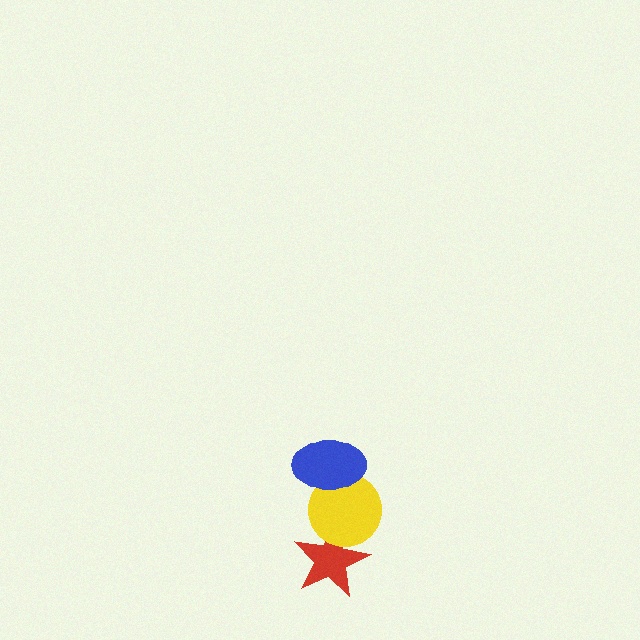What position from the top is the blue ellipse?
The blue ellipse is 1st from the top.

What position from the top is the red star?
The red star is 3rd from the top.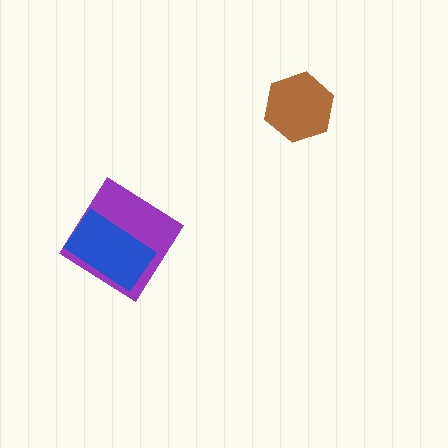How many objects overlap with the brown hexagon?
0 objects overlap with the brown hexagon.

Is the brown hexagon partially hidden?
No, no other shape covers it.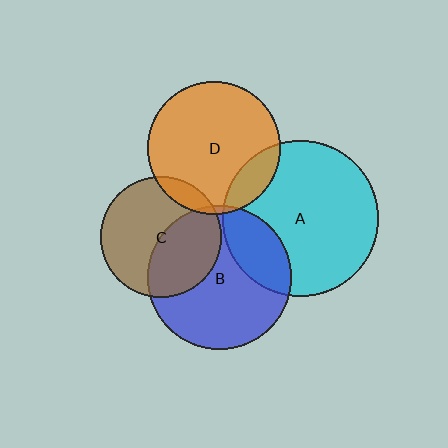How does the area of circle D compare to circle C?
Approximately 1.2 times.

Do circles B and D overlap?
Yes.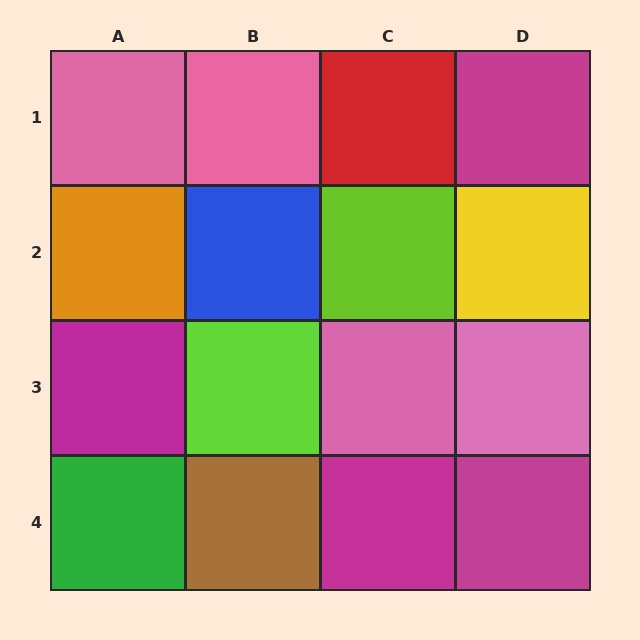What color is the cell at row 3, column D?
Pink.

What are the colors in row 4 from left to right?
Green, brown, magenta, magenta.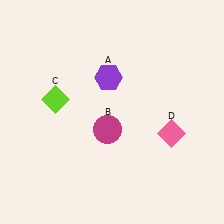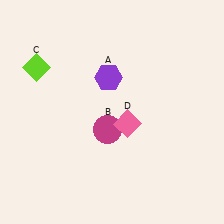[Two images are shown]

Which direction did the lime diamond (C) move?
The lime diamond (C) moved up.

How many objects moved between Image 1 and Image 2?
2 objects moved between the two images.